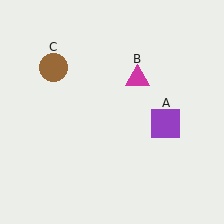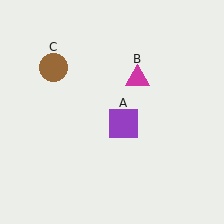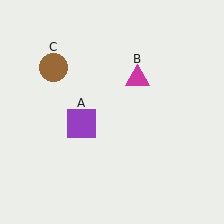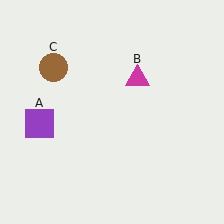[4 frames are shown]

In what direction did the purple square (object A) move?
The purple square (object A) moved left.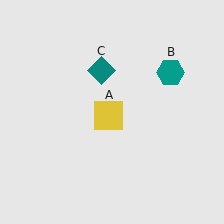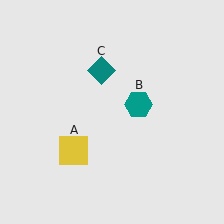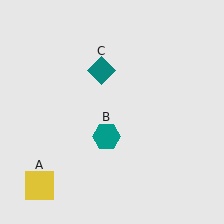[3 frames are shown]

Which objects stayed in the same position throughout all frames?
Teal diamond (object C) remained stationary.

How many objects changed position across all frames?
2 objects changed position: yellow square (object A), teal hexagon (object B).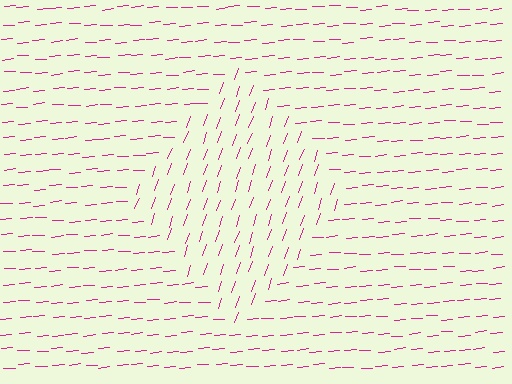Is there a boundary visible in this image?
Yes, there is a texture boundary formed by a change in line orientation.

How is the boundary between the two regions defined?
The boundary is defined purely by a change in line orientation (approximately 66 degrees difference). All lines are the same color and thickness.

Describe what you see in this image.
The image is filled with small magenta line segments. A diamond region in the image has lines oriented differently from the surrounding lines, creating a visible texture boundary.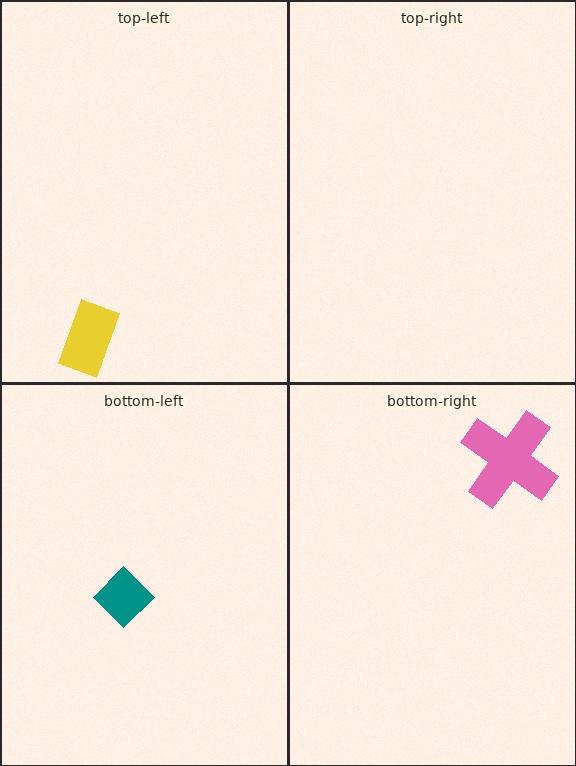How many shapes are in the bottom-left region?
1.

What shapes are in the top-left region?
The yellow rectangle.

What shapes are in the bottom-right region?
The pink cross.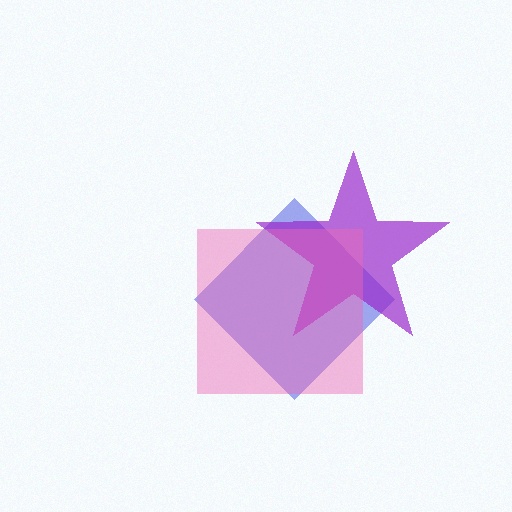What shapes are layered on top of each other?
The layered shapes are: a blue diamond, a purple star, a pink square.